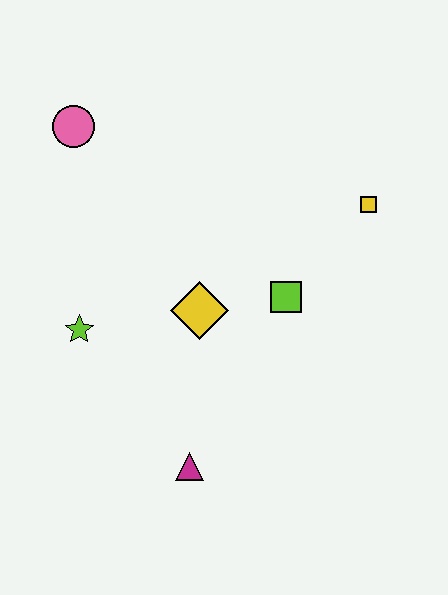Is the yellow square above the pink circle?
No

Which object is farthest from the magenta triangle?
The pink circle is farthest from the magenta triangle.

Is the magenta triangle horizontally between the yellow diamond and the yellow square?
No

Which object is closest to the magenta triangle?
The yellow diamond is closest to the magenta triangle.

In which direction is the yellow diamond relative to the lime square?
The yellow diamond is to the left of the lime square.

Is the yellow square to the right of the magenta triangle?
Yes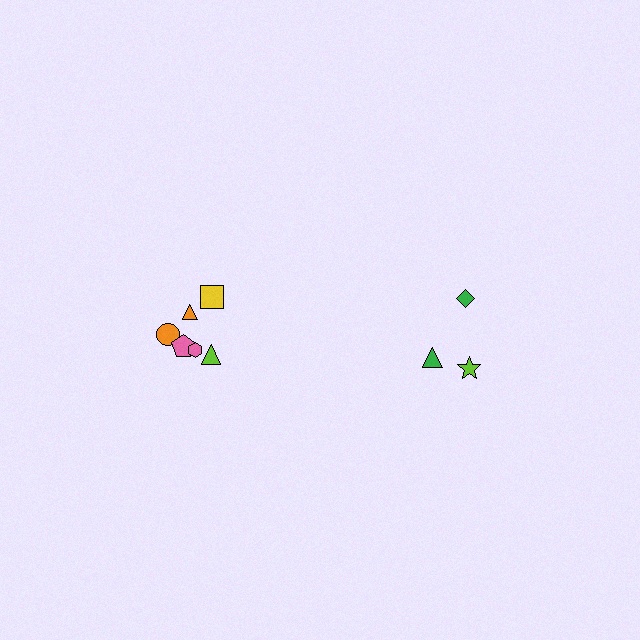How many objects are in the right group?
There are 3 objects.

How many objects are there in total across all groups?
There are 9 objects.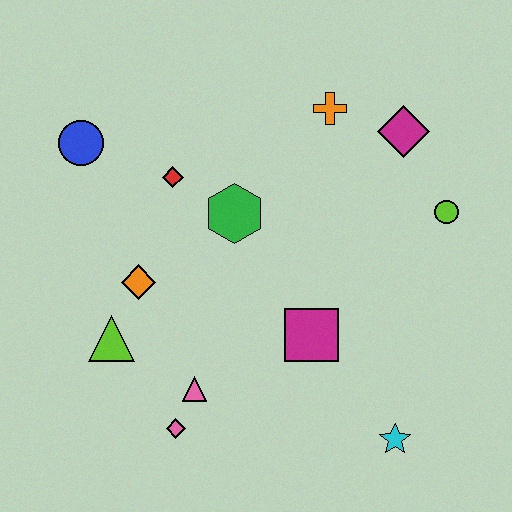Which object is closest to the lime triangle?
The orange diamond is closest to the lime triangle.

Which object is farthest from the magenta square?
The blue circle is farthest from the magenta square.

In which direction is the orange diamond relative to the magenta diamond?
The orange diamond is to the left of the magenta diamond.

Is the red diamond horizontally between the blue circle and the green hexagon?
Yes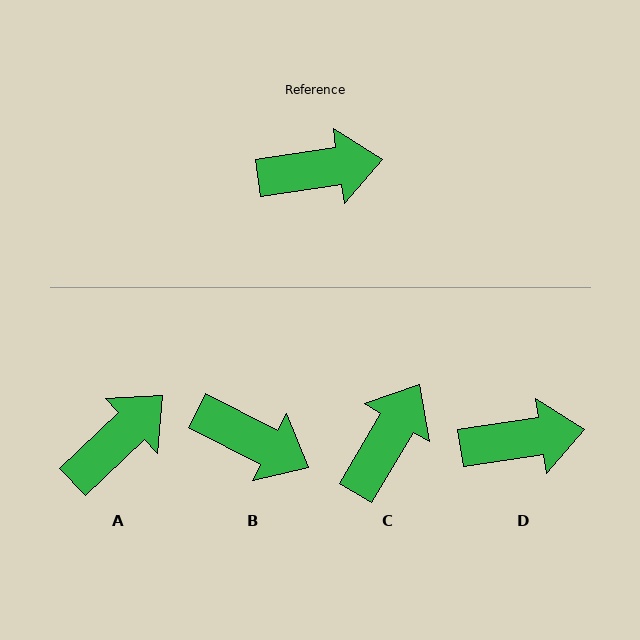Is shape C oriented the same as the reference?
No, it is off by about 51 degrees.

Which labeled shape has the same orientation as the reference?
D.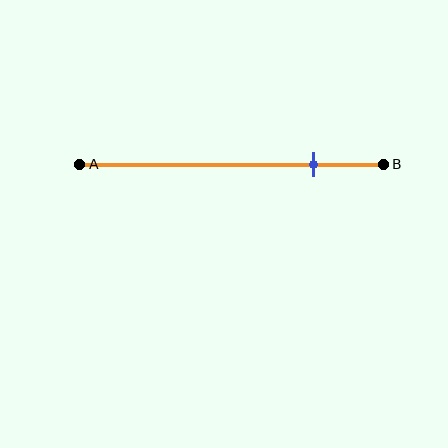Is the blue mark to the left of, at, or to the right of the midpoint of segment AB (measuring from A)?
The blue mark is to the right of the midpoint of segment AB.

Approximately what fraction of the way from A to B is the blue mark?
The blue mark is approximately 75% of the way from A to B.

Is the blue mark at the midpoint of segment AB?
No, the mark is at about 75% from A, not at the 50% midpoint.